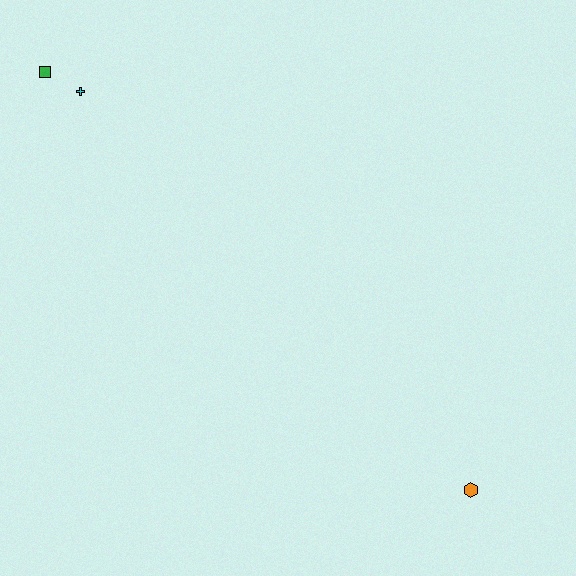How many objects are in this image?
There are 3 objects.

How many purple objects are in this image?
There are no purple objects.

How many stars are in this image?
There are no stars.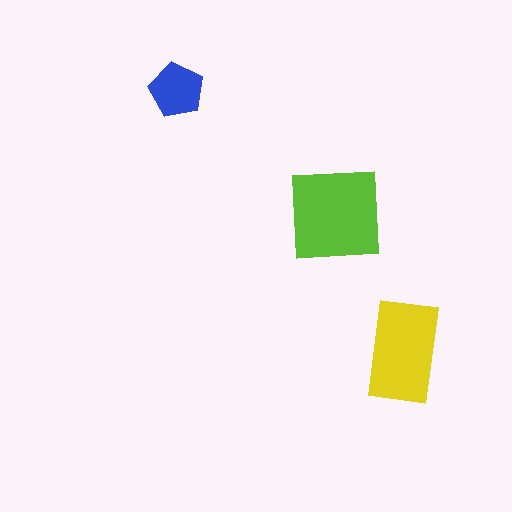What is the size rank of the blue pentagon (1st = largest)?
3rd.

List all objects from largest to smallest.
The lime square, the yellow rectangle, the blue pentagon.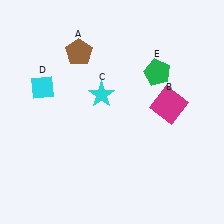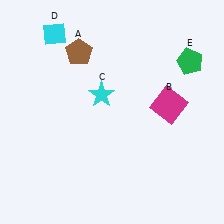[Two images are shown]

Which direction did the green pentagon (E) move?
The green pentagon (E) moved right.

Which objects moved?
The objects that moved are: the cyan diamond (D), the green pentagon (E).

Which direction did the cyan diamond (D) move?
The cyan diamond (D) moved up.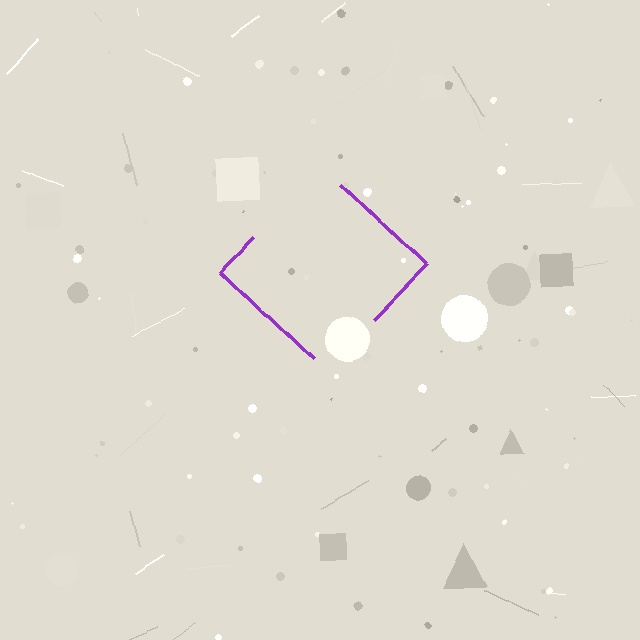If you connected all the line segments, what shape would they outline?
They would outline a diamond.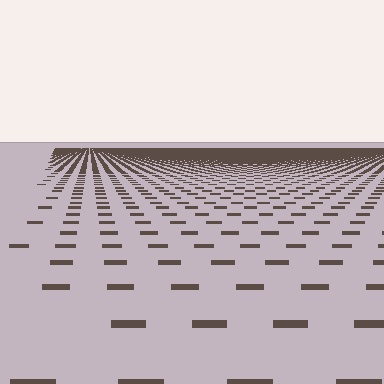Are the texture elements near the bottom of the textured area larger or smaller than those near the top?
Larger. Near the bottom, elements are closer to the viewer and appear at a bigger on-screen size.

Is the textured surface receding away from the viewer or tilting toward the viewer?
The surface is receding away from the viewer. Texture elements get smaller and denser toward the top.